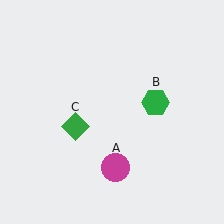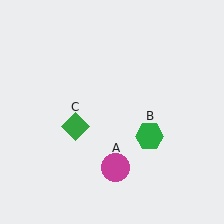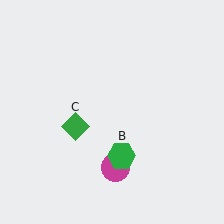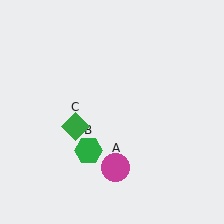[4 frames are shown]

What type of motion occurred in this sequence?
The green hexagon (object B) rotated clockwise around the center of the scene.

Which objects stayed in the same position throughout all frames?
Magenta circle (object A) and green diamond (object C) remained stationary.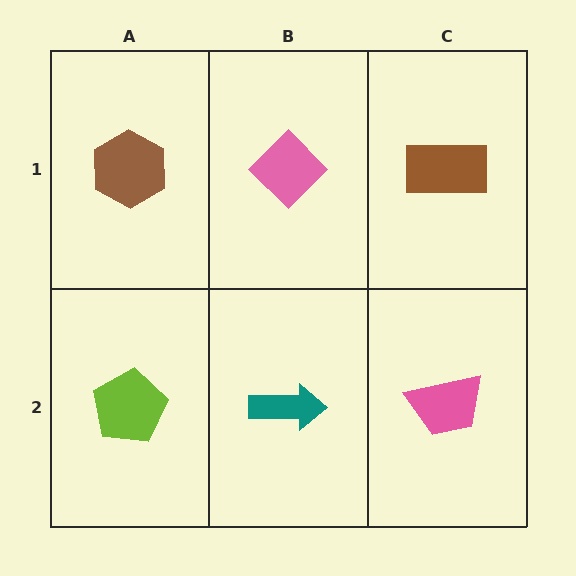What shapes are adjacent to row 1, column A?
A lime pentagon (row 2, column A), a pink diamond (row 1, column B).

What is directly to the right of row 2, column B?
A pink trapezoid.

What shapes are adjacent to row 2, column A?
A brown hexagon (row 1, column A), a teal arrow (row 2, column B).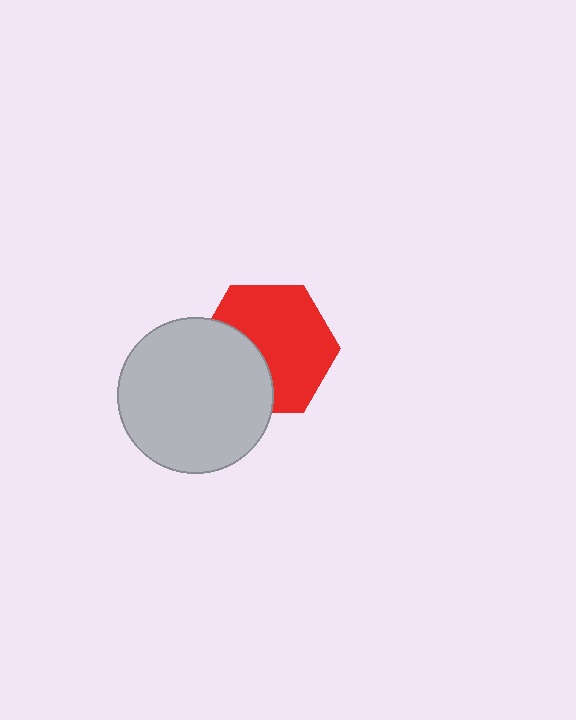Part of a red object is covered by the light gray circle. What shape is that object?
It is a hexagon.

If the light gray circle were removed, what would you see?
You would see the complete red hexagon.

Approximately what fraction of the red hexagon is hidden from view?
Roughly 35% of the red hexagon is hidden behind the light gray circle.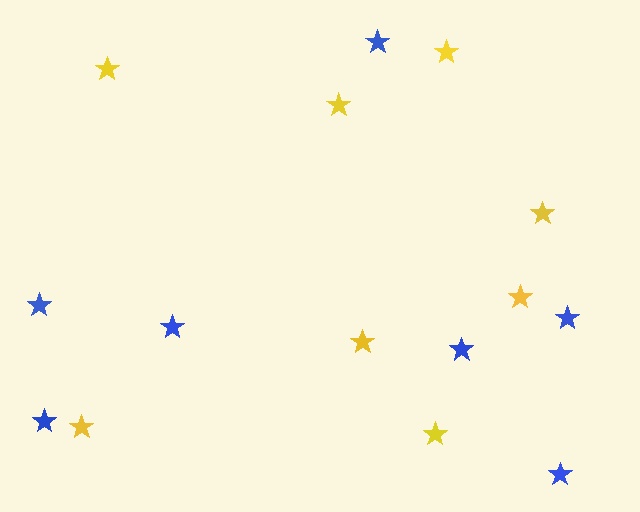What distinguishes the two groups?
There are 2 groups: one group of blue stars (7) and one group of yellow stars (8).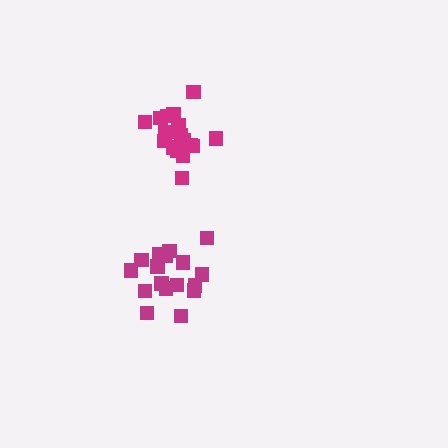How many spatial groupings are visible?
There are 2 spatial groupings.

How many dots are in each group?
Group 1: 18 dots, Group 2: 17 dots (35 total).